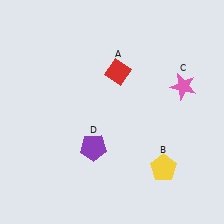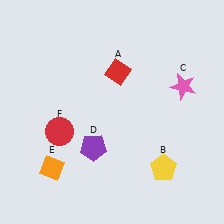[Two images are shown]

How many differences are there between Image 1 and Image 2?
There are 2 differences between the two images.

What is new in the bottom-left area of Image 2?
A red circle (F) was added in the bottom-left area of Image 2.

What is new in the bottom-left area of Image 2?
An orange diamond (E) was added in the bottom-left area of Image 2.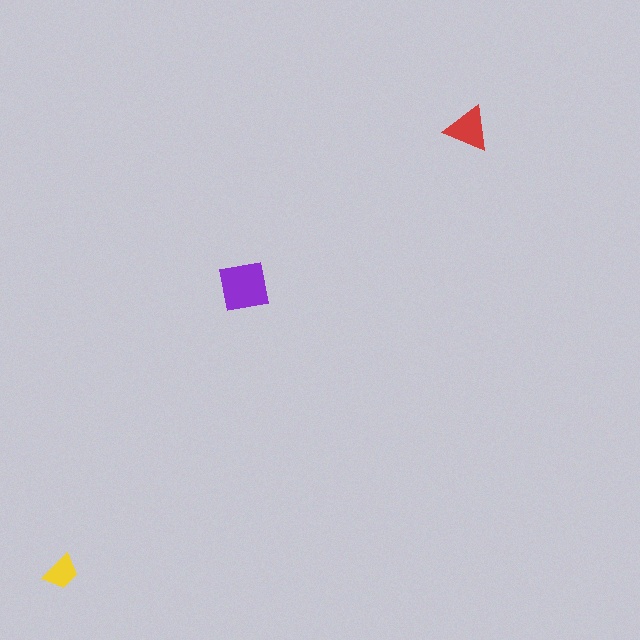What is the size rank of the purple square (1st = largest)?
1st.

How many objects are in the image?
There are 3 objects in the image.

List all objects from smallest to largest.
The yellow trapezoid, the red triangle, the purple square.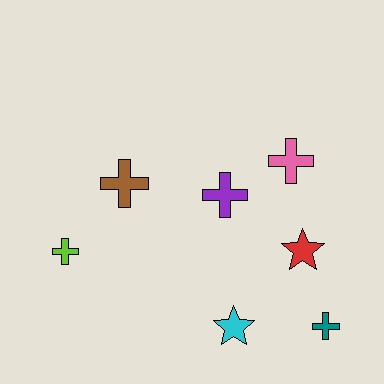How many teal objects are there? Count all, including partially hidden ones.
There is 1 teal object.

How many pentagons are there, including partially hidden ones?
There are no pentagons.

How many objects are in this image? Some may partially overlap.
There are 7 objects.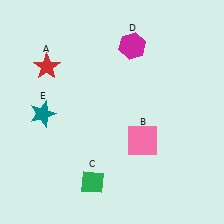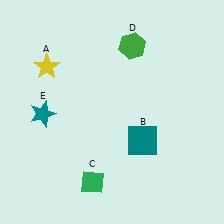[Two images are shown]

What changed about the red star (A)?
In Image 1, A is red. In Image 2, it changed to yellow.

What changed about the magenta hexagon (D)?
In Image 1, D is magenta. In Image 2, it changed to green.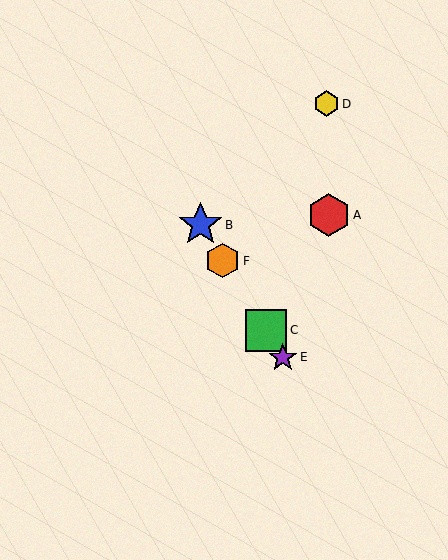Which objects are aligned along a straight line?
Objects B, C, E, F are aligned along a straight line.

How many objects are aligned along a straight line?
4 objects (B, C, E, F) are aligned along a straight line.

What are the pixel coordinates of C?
Object C is at (266, 330).